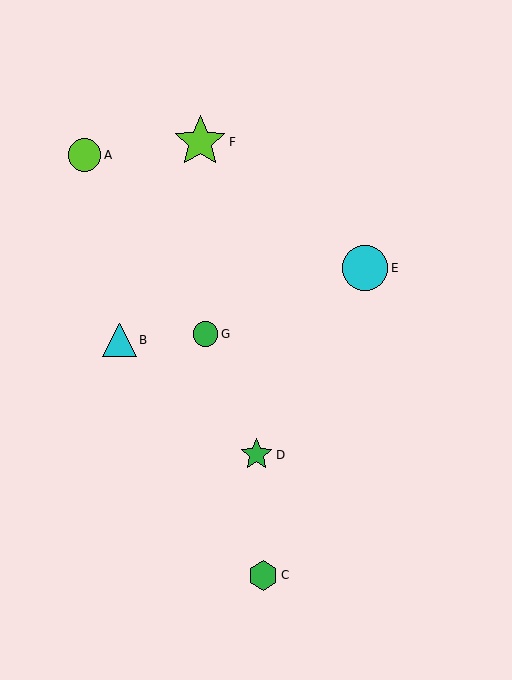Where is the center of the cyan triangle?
The center of the cyan triangle is at (120, 340).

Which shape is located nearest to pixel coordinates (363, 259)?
The cyan circle (labeled E) at (365, 268) is nearest to that location.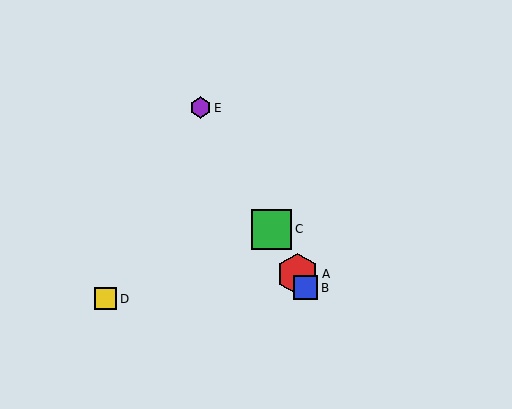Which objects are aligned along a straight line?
Objects A, B, C, E are aligned along a straight line.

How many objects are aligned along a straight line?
4 objects (A, B, C, E) are aligned along a straight line.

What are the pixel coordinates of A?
Object A is at (298, 274).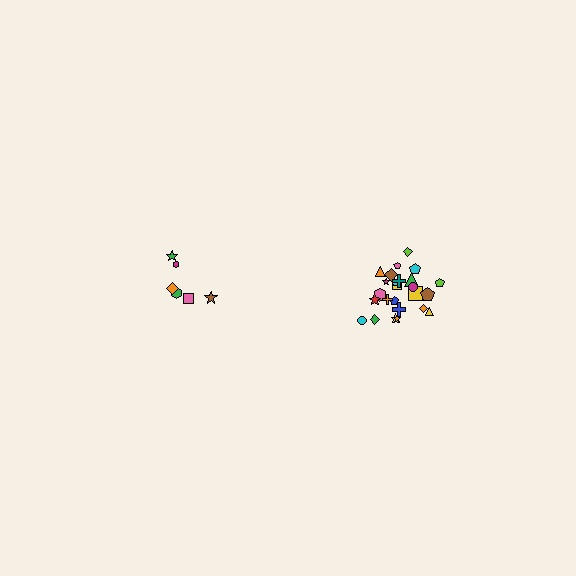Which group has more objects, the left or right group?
The right group.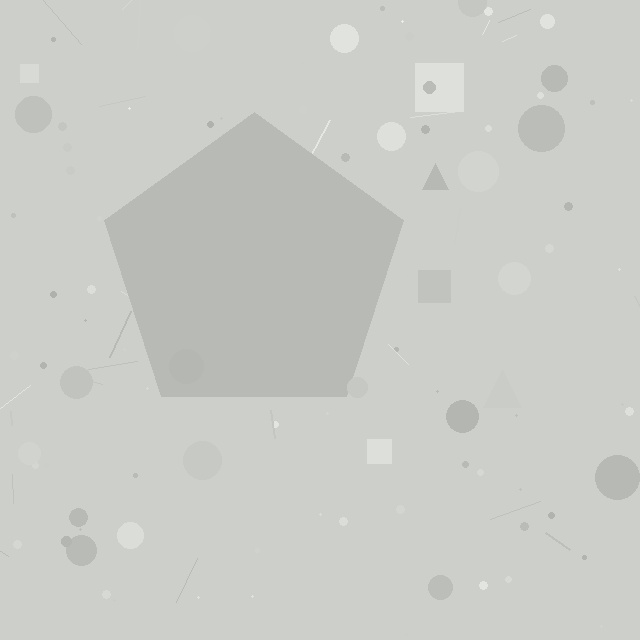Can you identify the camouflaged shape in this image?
The camouflaged shape is a pentagon.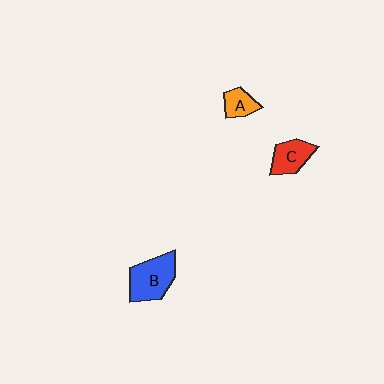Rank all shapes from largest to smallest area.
From largest to smallest: B (blue), C (red), A (orange).